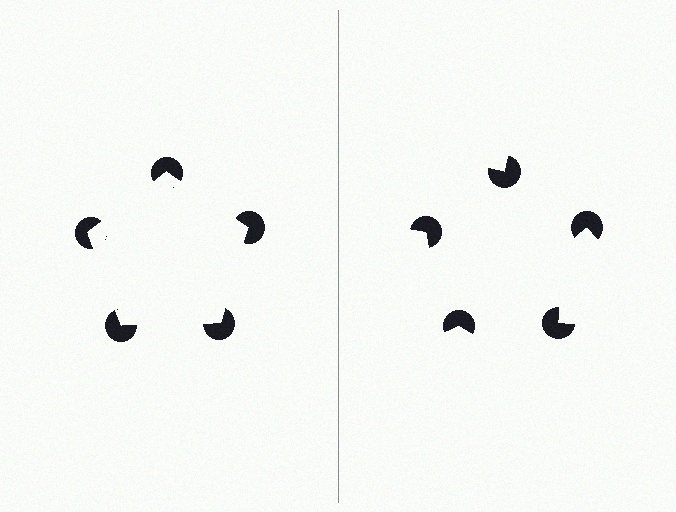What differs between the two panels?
The pac-man discs are positioned identically on both sides; only the wedge orientations differ. On the left they align to a pentagon; on the right they are misaligned.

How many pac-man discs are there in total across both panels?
10 — 5 on each side.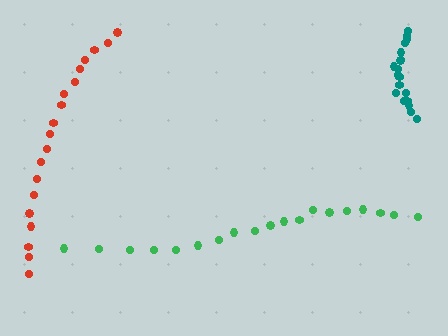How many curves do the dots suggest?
There are 3 distinct paths.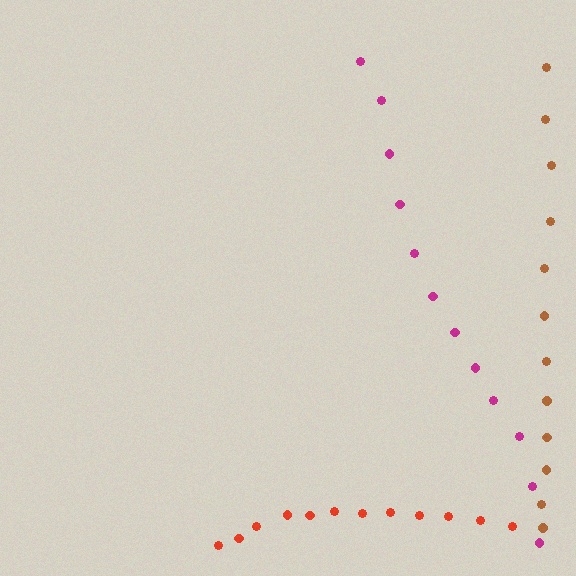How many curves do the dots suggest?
There are 3 distinct paths.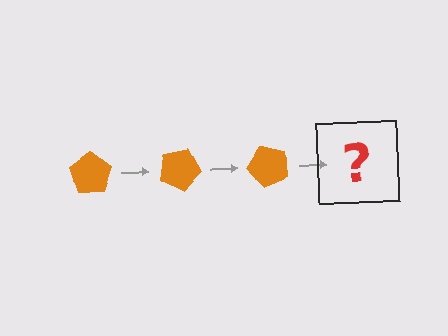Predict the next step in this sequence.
The next step is an orange pentagon rotated 75 degrees.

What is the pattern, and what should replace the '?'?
The pattern is that the pentagon rotates 25 degrees each step. The '?' should be an orange pentagon rotated 75 degrees.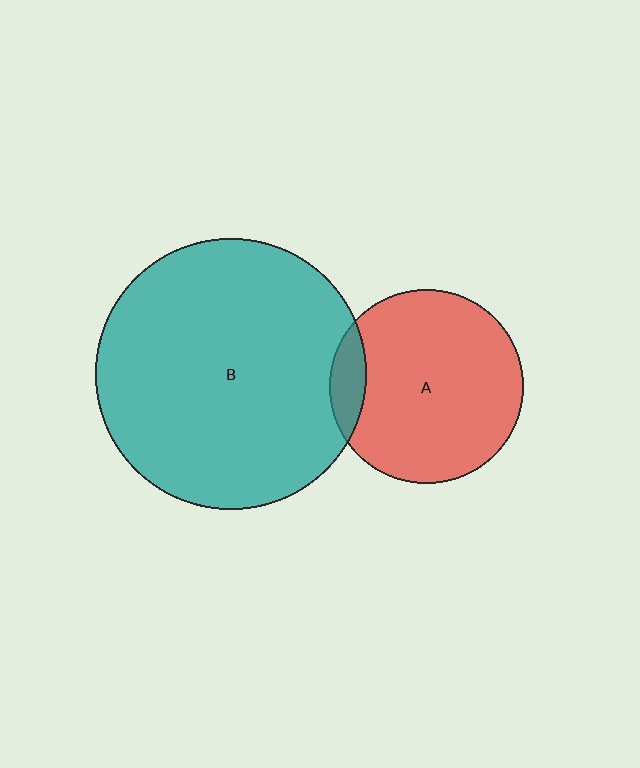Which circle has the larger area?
Circle B (teal).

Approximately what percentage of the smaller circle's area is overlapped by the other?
Approximately 10%.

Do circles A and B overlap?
Yes.